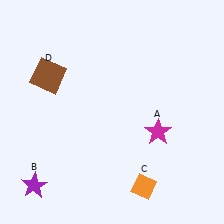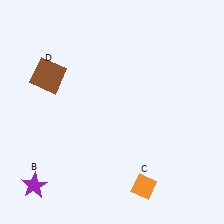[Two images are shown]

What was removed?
The magenta star (A) was removed in Image 2.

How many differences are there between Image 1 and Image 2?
There is 1 difference between the two images.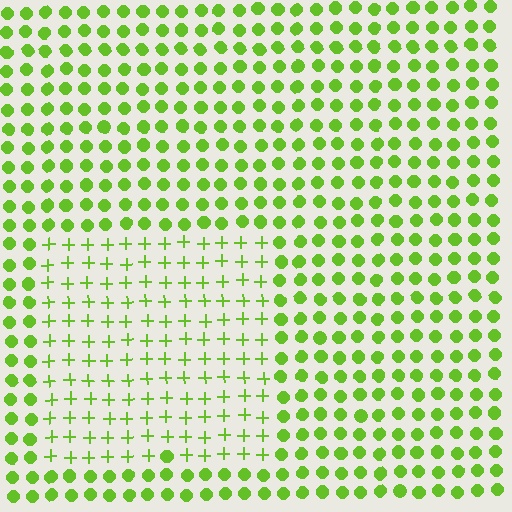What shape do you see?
I see a rectangle.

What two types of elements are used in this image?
The image uses plus signs inside the rectangle region and circles outside it.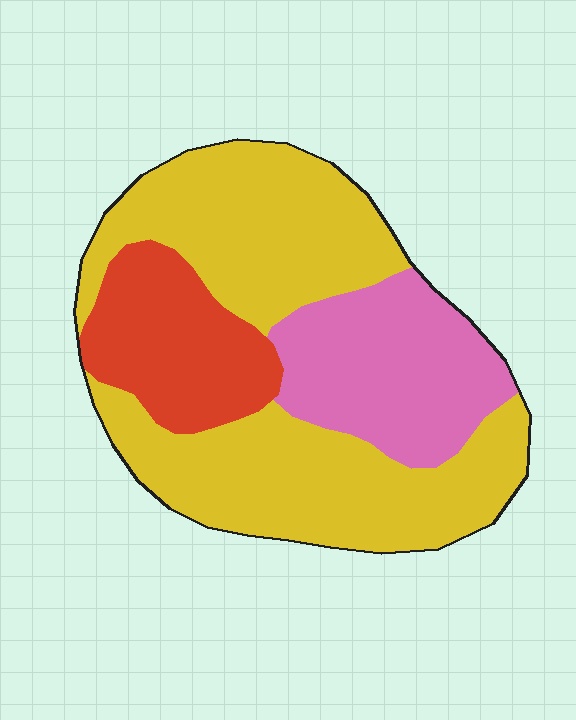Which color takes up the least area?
Red, at roughly 20%.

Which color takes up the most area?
Yellow, at roughly 60%.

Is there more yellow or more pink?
Yellow.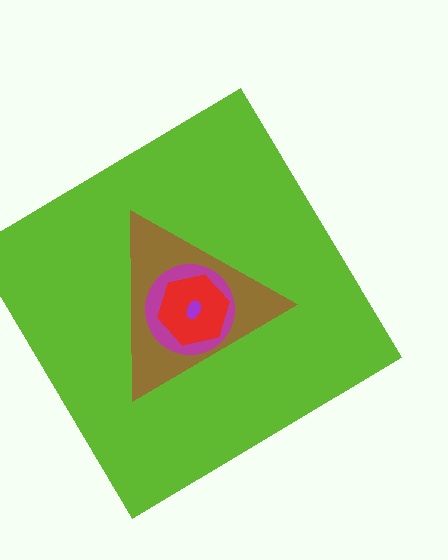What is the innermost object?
The purple ellipse.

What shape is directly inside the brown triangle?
The magenta circle.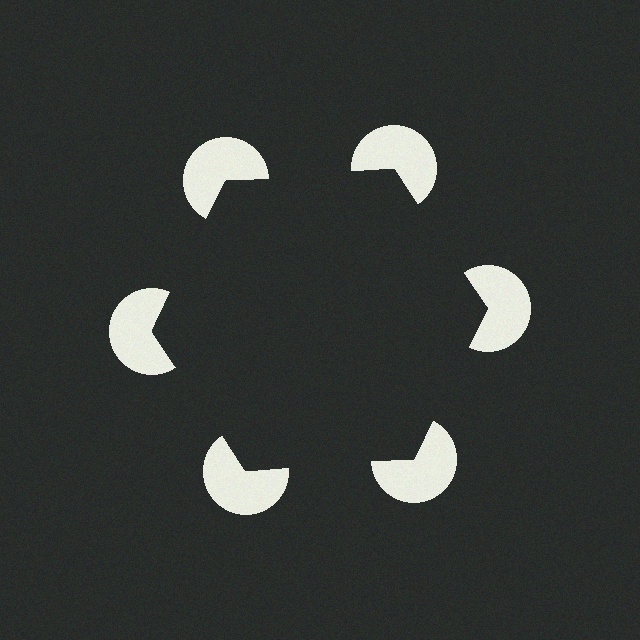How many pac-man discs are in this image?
There are 6 — one at each vertex of the illusory hexagon.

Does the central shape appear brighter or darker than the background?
It typically appears slightly darker than the background, even though no actual brightness change is drawn.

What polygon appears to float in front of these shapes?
An illusory hexagon — its edges are inferred from the aligned wedge cuts in the pac-man discs, not physically drawn.